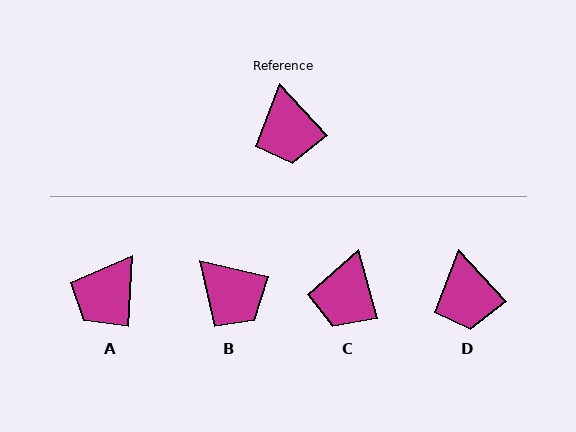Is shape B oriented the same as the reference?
No, it is off by about 34 degrees.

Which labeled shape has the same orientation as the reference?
D.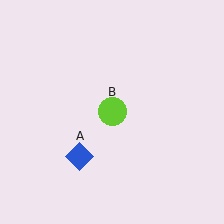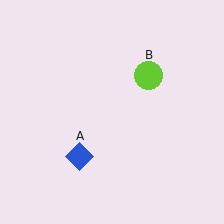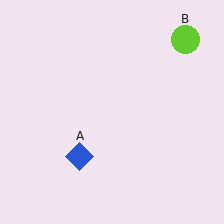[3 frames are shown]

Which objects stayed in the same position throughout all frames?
Blue diamond (object A) remained stationary.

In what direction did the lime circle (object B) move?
The lime circle (object B) moved up and to the right.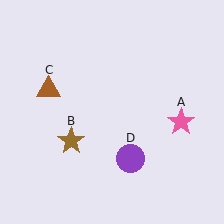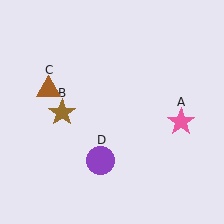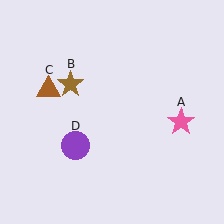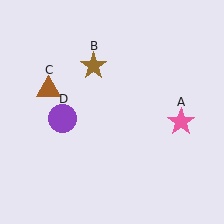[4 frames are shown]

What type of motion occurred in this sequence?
The brown star (object B), purple circle (object D) rotated clockwise around the center of the scene.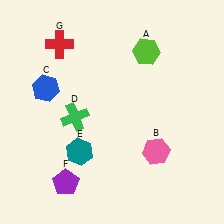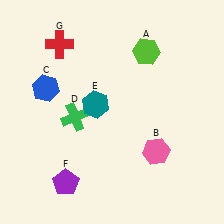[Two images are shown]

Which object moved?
The teal hexagon (E) moved up.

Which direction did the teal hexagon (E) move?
The teal hexagon (E) moved up.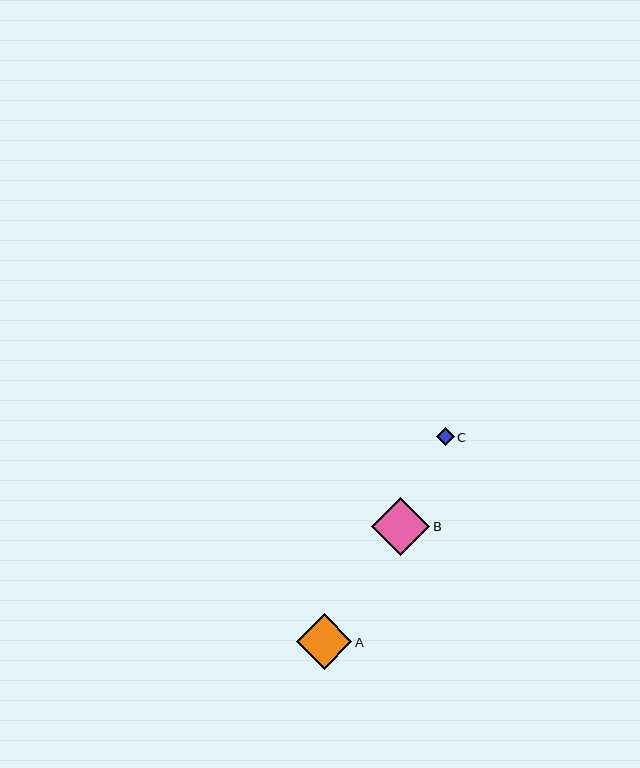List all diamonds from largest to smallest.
From largest to smallest: B, A, C.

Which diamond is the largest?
Diamond B is the largest with a size of approximately 58 pixels.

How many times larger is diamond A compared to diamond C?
Diamond A is approximately 3.1 times the size of diamond C.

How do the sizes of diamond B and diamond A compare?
Diamond B and diamond A are approximately the same size.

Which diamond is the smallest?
Diamond C is the smallest with a size of approximately 18 pixels.